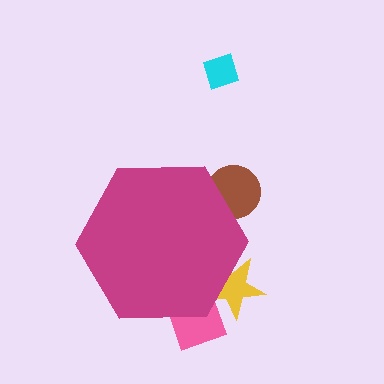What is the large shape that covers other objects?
A magenta hexagon.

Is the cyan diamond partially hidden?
No, the cyan diamond is fully visible.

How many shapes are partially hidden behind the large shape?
3 shapes are partially hidden.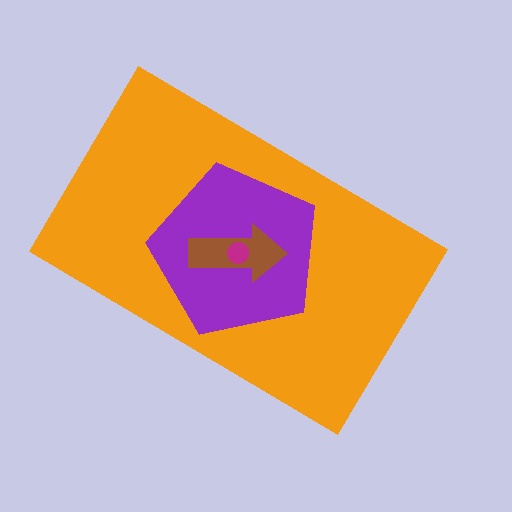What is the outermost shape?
The orange rectangle.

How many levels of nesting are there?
4.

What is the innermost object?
The magenta circle.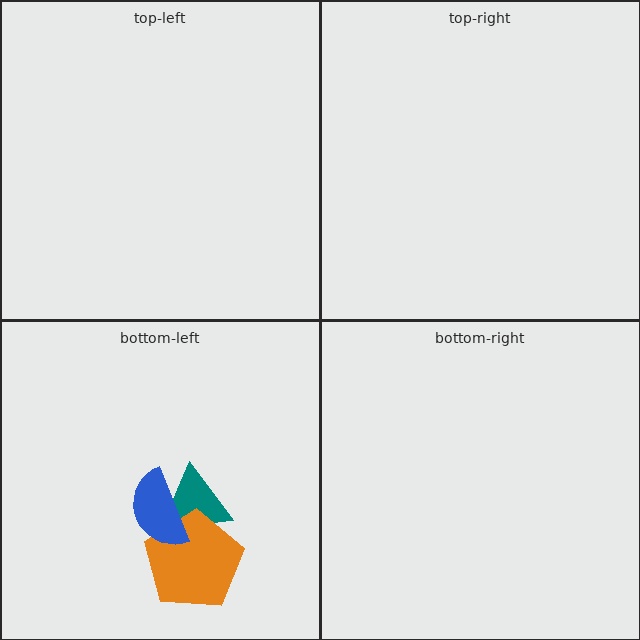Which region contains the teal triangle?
The bottom-left region.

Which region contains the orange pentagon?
The bottom-left region.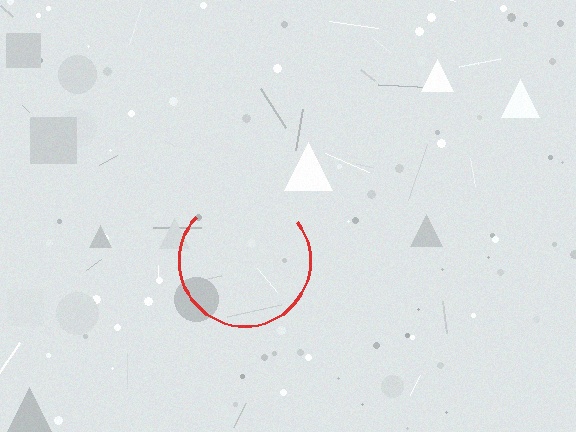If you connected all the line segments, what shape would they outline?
They would outline a circle.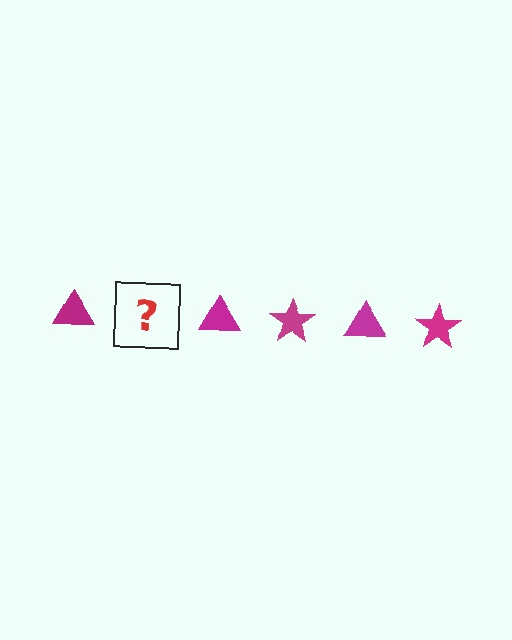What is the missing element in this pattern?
The missing element is a magenta star.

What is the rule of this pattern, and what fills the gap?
The rule is that the pattern cycles through triangle, star shapes in magenta. The gap should be filled with a magenta star.